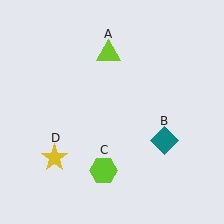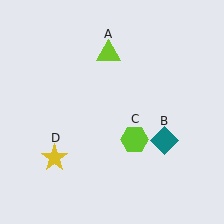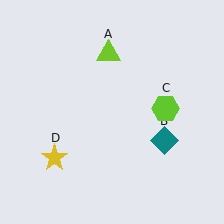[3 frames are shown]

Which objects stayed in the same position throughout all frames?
Lime triangle (object A) and teal diamond (object B) and yellow star (object D) remained stationary.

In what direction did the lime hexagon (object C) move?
The lime hexagon (object C) moved up and to the right.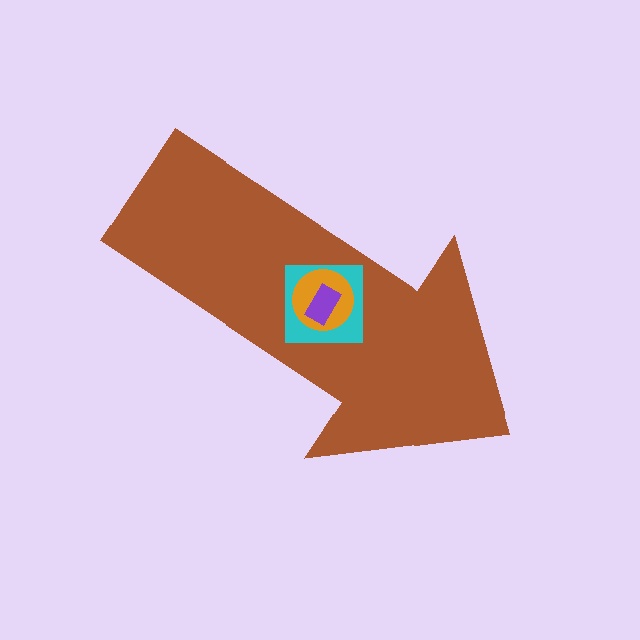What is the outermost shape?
The brown arrow.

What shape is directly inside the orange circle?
The purple rectangle.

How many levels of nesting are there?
4.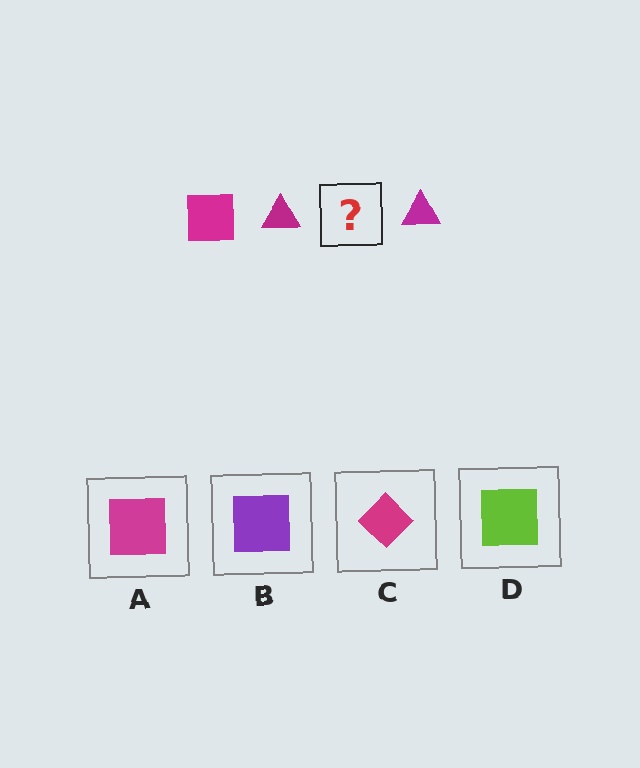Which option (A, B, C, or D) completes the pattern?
A.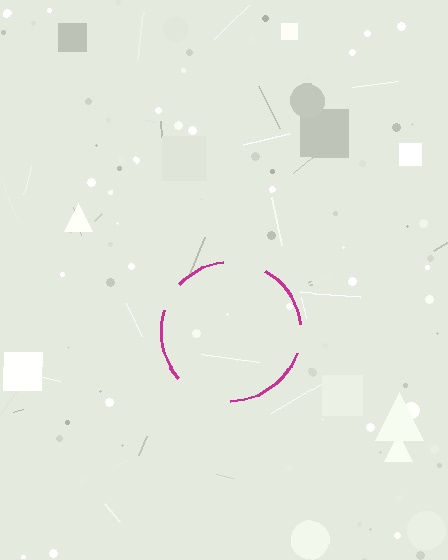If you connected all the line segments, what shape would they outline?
They would outline a circle.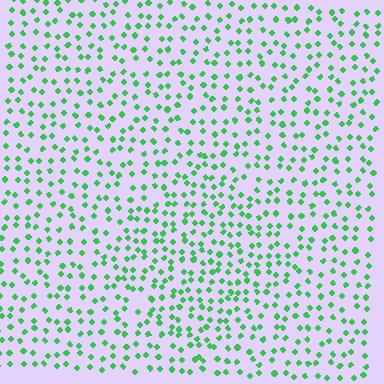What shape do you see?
I see a diamond.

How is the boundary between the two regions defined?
The boundary is defined by a change in element density (approximately 1.4x ratio). All elements are the same color, size, and shape.